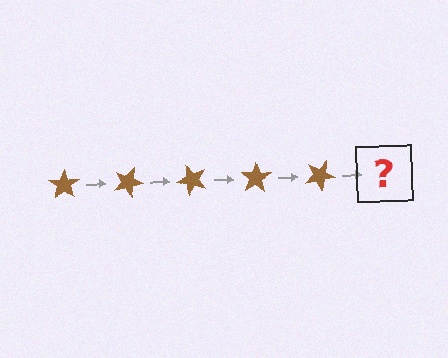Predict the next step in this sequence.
The next step is a brown star rotated 125 degrees.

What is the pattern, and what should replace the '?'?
The pattern is that the star rotates 25 degrees each step. The '?' should be a brown star rotated 125 degrees.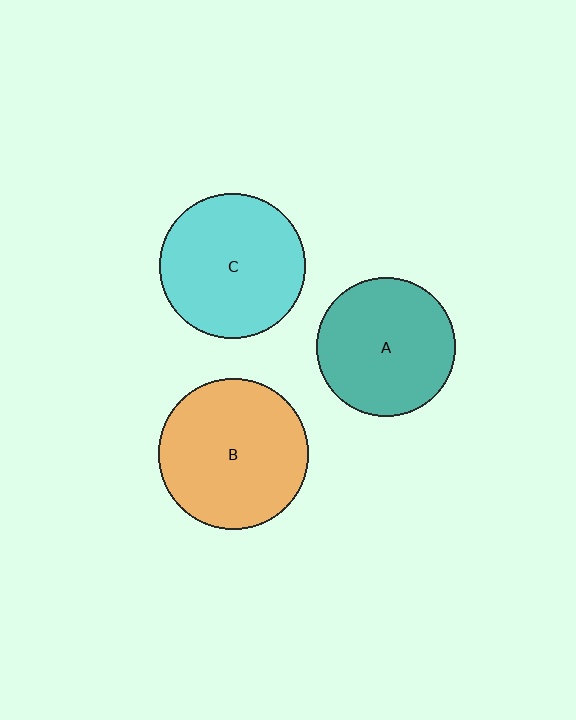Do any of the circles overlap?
No, none of the circles overlap.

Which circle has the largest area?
Circle B (orange).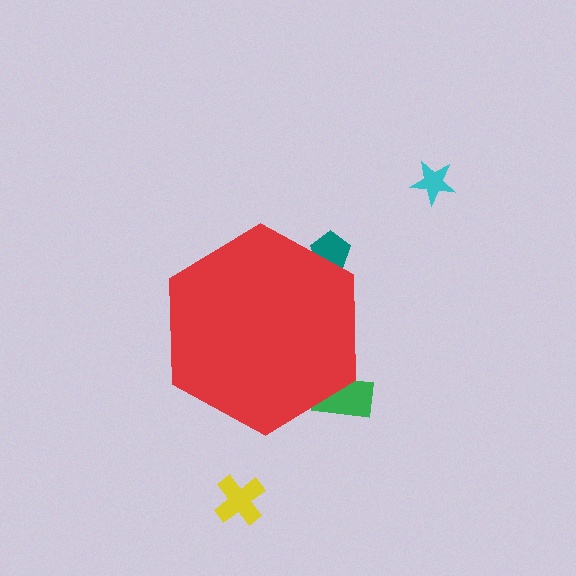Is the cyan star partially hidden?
No, the cyan star is fully visible.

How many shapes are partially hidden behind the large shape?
2 shapes are partially hidden.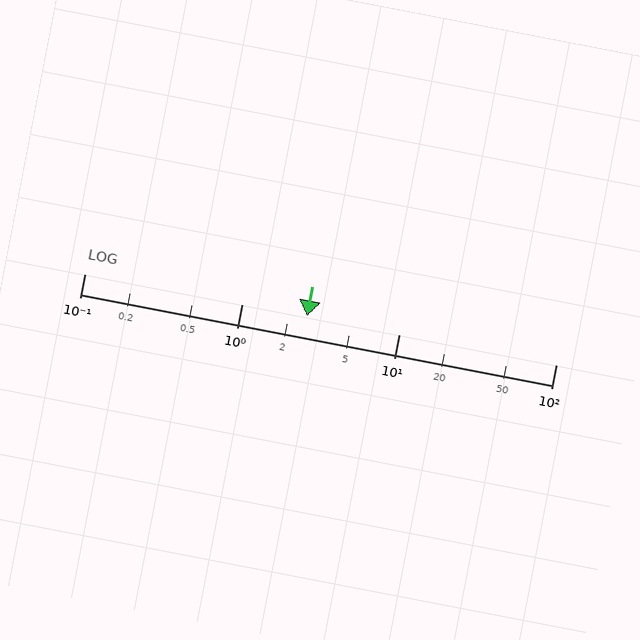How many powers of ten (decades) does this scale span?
The scale spans 3 decades, from 0.1 to 100.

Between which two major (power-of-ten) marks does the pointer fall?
The pointer is between 1 and 10.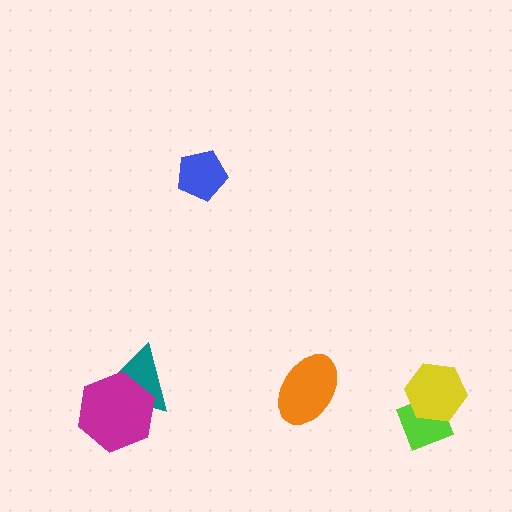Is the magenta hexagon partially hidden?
No, no other shape covers it.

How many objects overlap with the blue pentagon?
0 objects overlap with the blue pentagon.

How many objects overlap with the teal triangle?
1 object overlaps with the teal triangle.